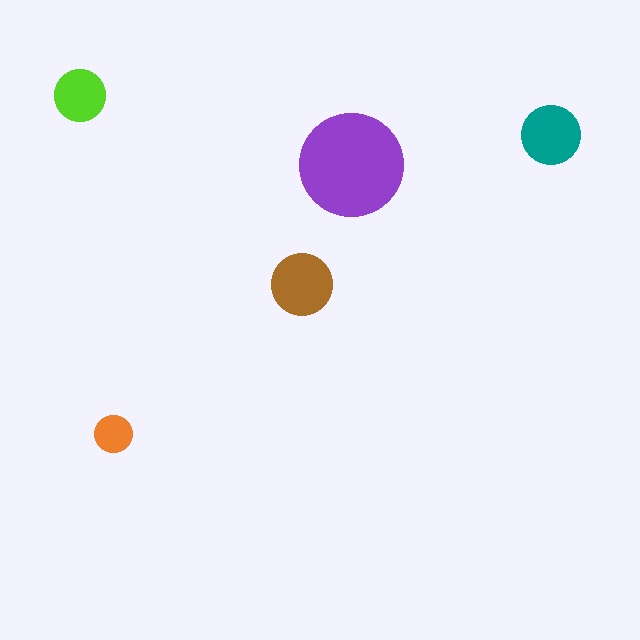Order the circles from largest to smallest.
the purple one, the brown one, the teal one, the lime one, the orange one.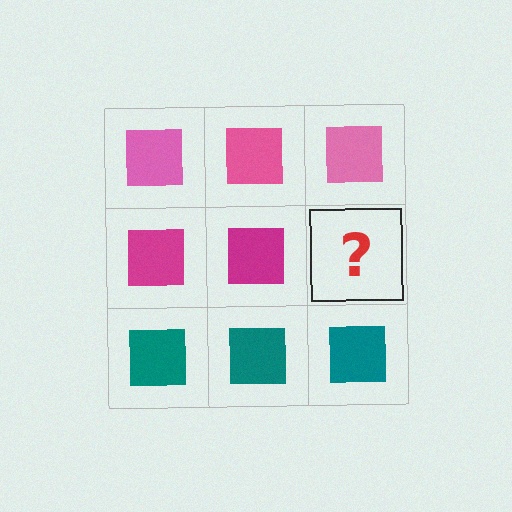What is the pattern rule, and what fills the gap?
The rule is that each row has a consistent color. The gap should be filled with a magenta square.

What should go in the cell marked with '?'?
The missing cell should contain a magenta square.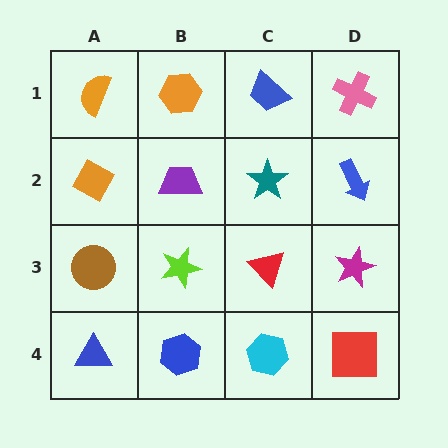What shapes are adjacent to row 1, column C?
A teal star (row 2, column C), an orange hexagon (row 1, column B), a pink cross (row 1, column D).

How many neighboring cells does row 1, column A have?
2.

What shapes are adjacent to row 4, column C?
A red triangle (row 3, column C), a blue hexagon (row 4, column B), a red square (row 4, column D).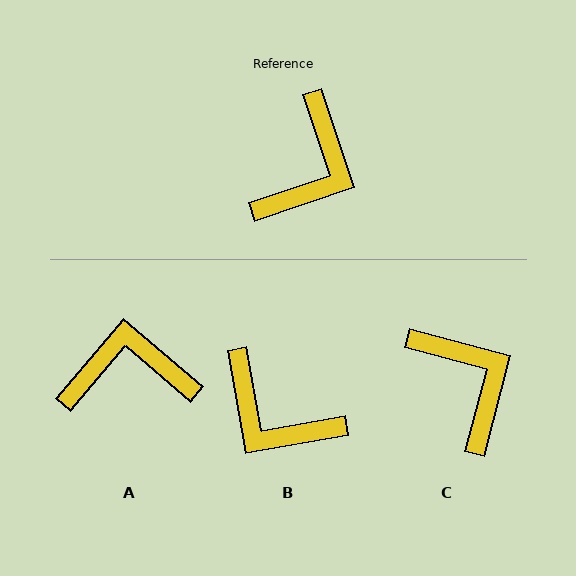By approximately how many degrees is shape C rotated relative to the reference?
Approximately 57 degrees counter-clockwise.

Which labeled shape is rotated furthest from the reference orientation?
A, about 121 degrees away.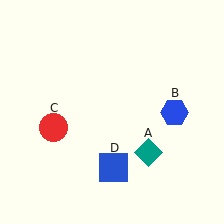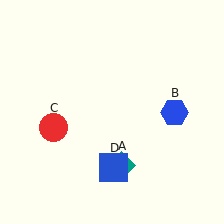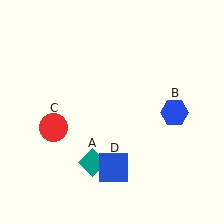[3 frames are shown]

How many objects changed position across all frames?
1 object changed position: teal diamond (object A).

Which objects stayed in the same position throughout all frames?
Blue hexagon (object B) and red circle (object C) and blue square (object D) remained stationary.